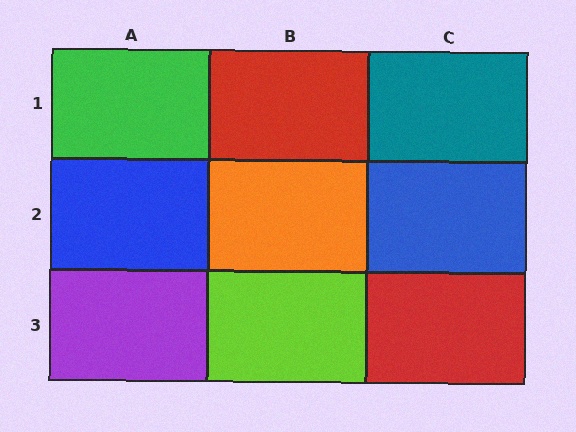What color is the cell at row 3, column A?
Purple.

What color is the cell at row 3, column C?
Red.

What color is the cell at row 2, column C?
Blue.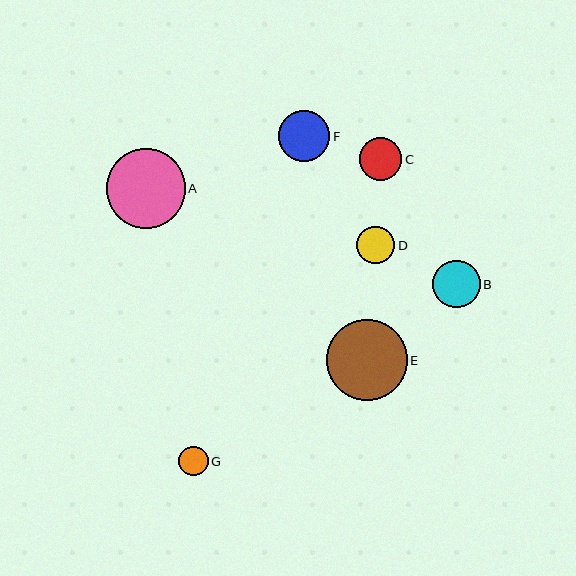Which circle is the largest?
Circle E is the largest with a size of approximately 81 pixels.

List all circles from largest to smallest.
From largest to smallest: E, A, F, B, C, D, G.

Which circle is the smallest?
Circle G is the smallest with a size of approximately 30 pixels.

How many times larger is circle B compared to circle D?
Circle B is approximately 1.3 times the size of circle D.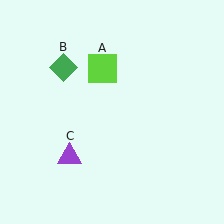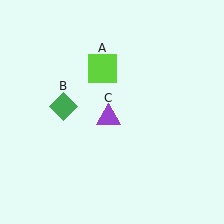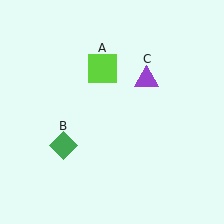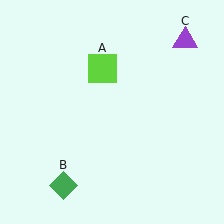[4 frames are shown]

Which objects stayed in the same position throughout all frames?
Lime square (object A) remained stationary.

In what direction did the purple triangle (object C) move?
The purple triangle (object C) moved up and to the right.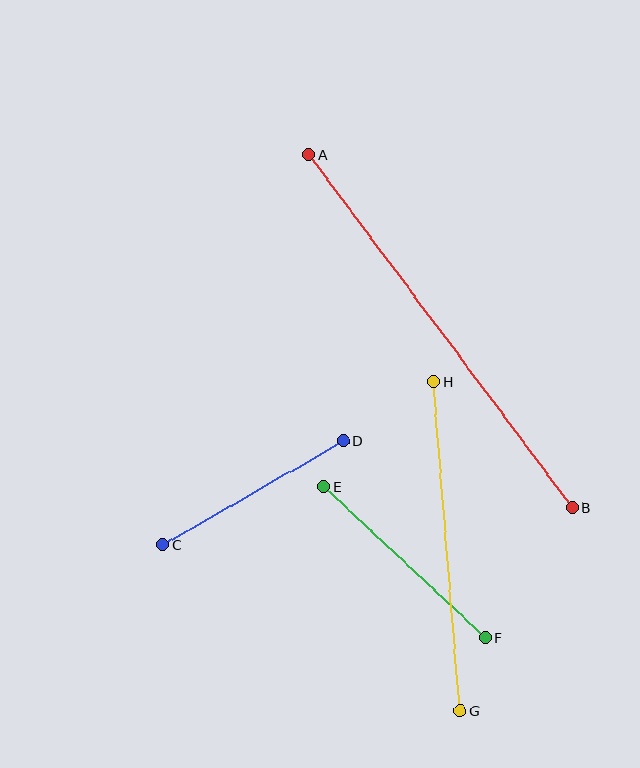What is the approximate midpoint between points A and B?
The midpoint is at approximately (441, 331) pixels.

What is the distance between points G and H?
The distance is approximately 330 pixels.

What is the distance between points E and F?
The distance is approximately 220 pixels.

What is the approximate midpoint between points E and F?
The midpoint is at approximately (404, 562) pixels.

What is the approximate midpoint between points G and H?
The midpoint is at approximately (447, 546) pixels.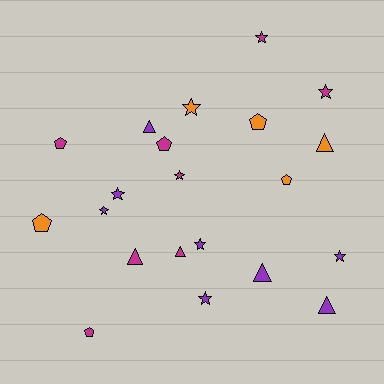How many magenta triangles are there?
There are 2 magenta triangles.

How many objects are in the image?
There are 21 objects.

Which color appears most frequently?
Purple, with 8 objects.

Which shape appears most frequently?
Star, with 9 objects.